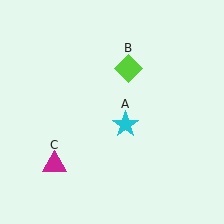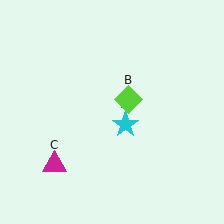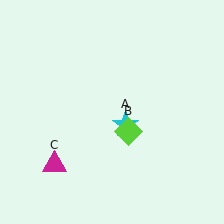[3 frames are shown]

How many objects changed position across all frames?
1 object changed position: lime diamond (object B).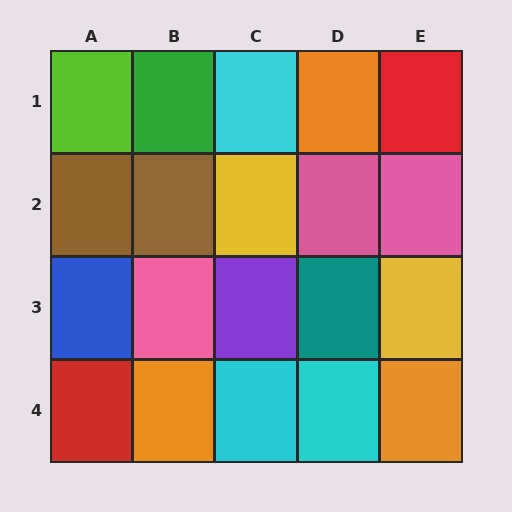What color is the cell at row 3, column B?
Pink.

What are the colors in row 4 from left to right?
Red, orange, cyan, cyan, orange.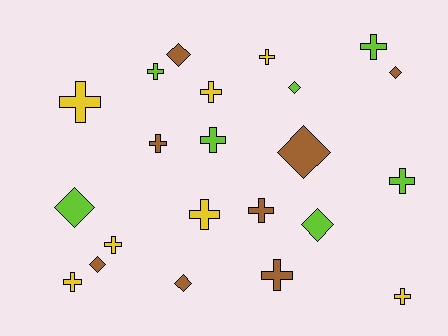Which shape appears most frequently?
Cross, with 14 objects.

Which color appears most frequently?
Brown, with 8 objects.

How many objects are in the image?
There are 22 objects.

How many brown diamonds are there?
There are 5 brown diamonds.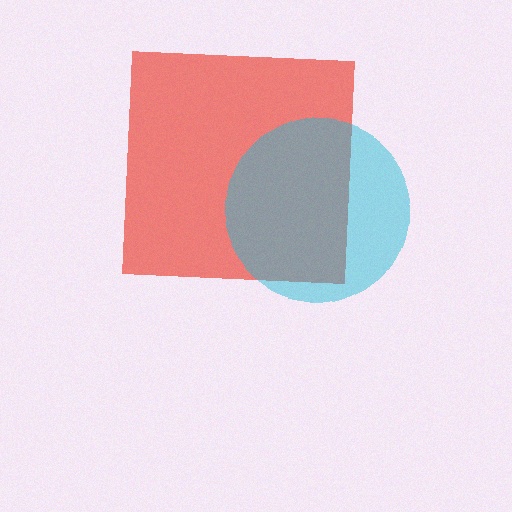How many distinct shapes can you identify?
There are 2 distinct shapes: a red square, a cyan circle.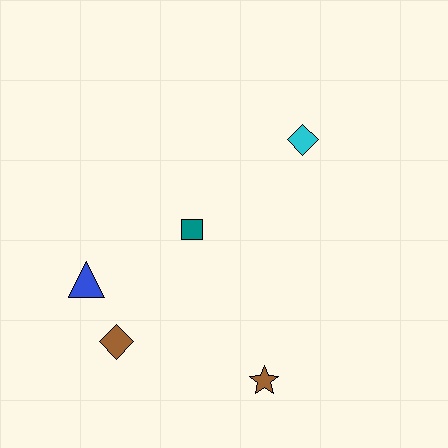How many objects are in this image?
There are 5 objects.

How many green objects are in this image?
There are no green objects.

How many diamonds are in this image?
There are 2 diamonds.